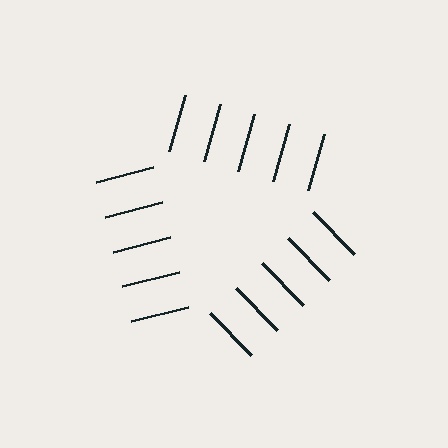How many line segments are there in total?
15 — 5 along each of the 3 edges.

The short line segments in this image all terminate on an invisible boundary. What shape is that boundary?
An illusory triangle — the line segments terminate on its edges but no continuous stroke is drawn.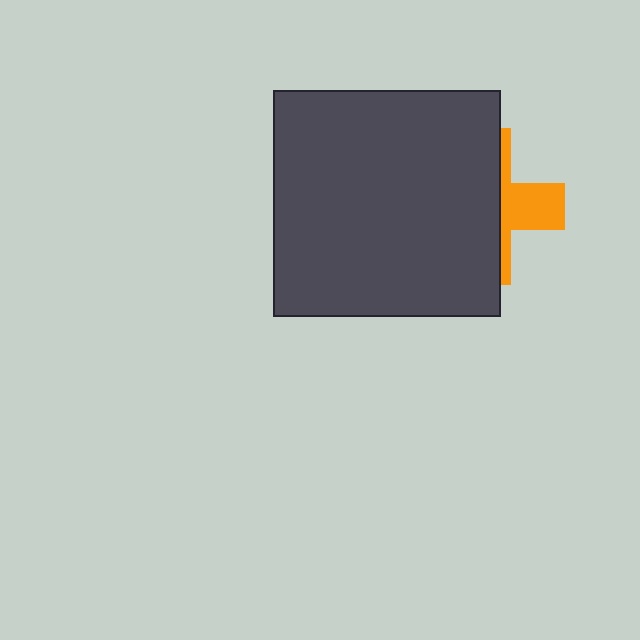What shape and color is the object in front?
The object in front is a dark gray square.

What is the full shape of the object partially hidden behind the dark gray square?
The partially hidden object is an orange cross.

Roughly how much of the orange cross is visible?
A small part of it is visible (roughly 32%).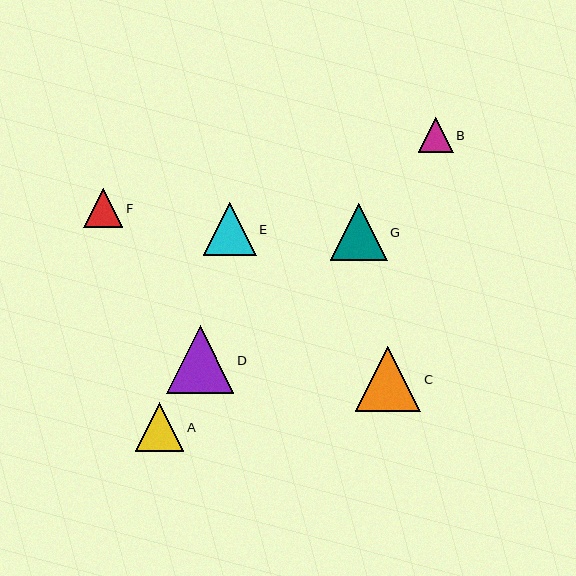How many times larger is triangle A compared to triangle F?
Triangle A is approximately 1.3 times the size of triangle F.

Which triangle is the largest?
Triangle D is the largest with a size of approximately 68 pixels.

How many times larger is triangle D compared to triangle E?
Triangle D is approximately 1.3 times the size of triangle E.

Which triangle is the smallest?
Triangle B is the smallest with a size of approximately 35 pixels.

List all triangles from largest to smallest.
From largest to smallest: D, C, G, E, A, F, B.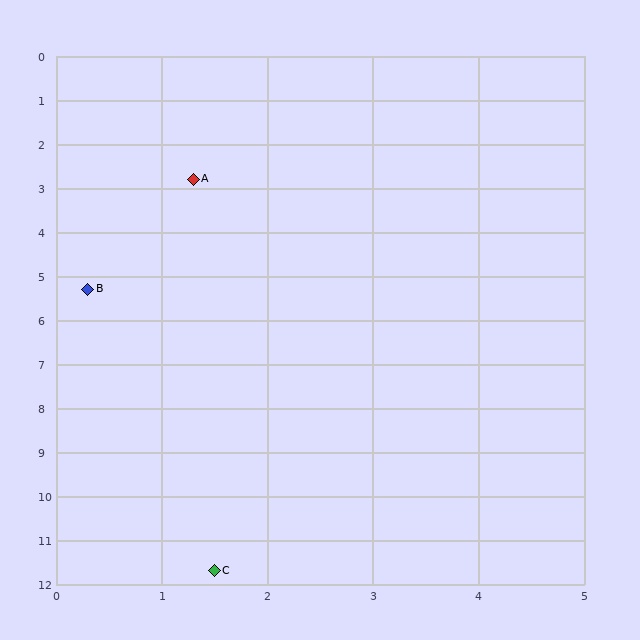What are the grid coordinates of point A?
Point A is at approximately (1.3, 2.8).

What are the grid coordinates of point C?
Point C is at approximately (1.5, 11.7).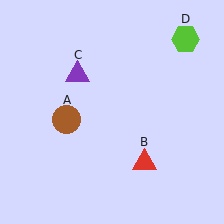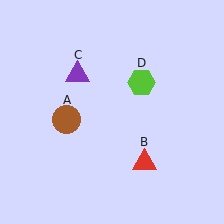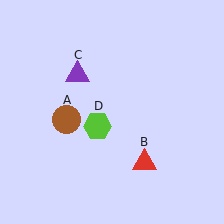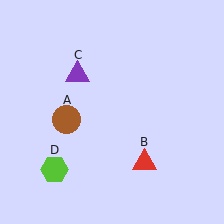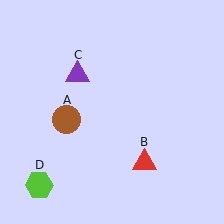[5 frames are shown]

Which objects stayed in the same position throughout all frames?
Brown circle (object A) and red triangle (object B) and purple triangle (object C) remained stationary.